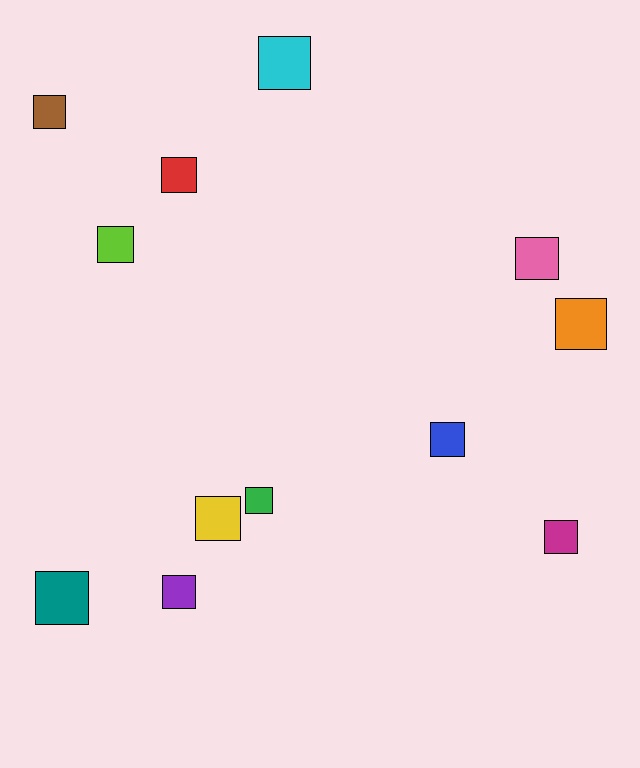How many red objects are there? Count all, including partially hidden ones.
There is 1 red object.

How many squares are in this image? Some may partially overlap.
There are 12 squares.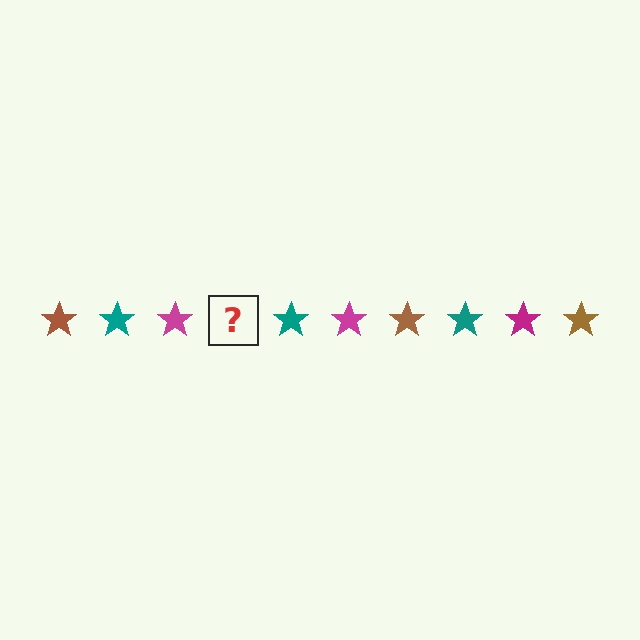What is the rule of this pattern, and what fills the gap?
The rule is that the pattern cycles through brown, teal, magenta stars. The gap should be filled with a brown star.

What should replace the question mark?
The question mark should be replaced with a brown star.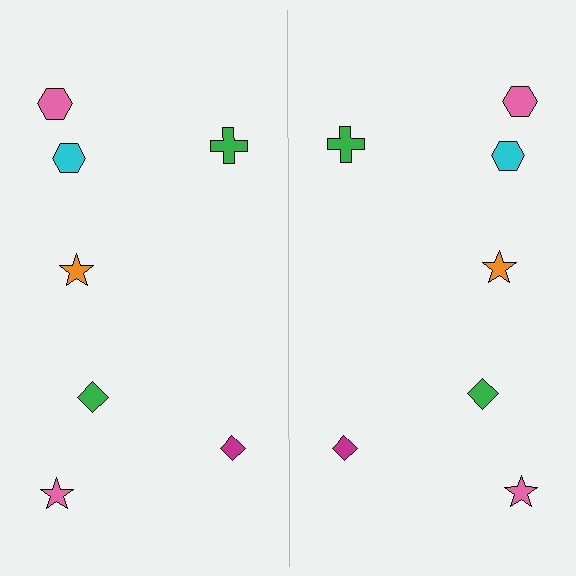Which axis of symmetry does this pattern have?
The pattern has a vertical axis of symmetry running through the center of the image.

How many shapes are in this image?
There are 14 shapes in this image.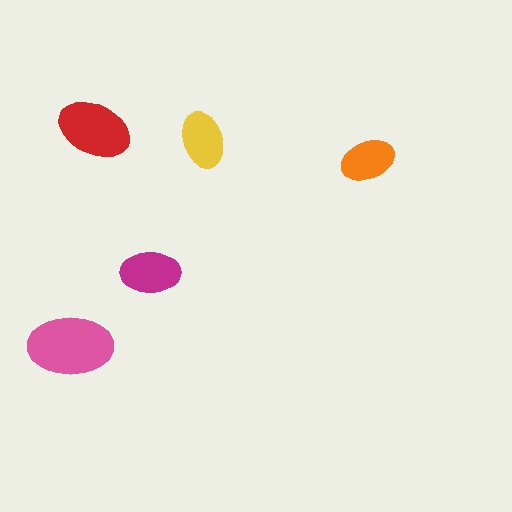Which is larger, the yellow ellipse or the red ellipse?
The red one.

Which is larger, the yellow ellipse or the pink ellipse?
The pink one.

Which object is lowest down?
The pink ellipse is bottommost.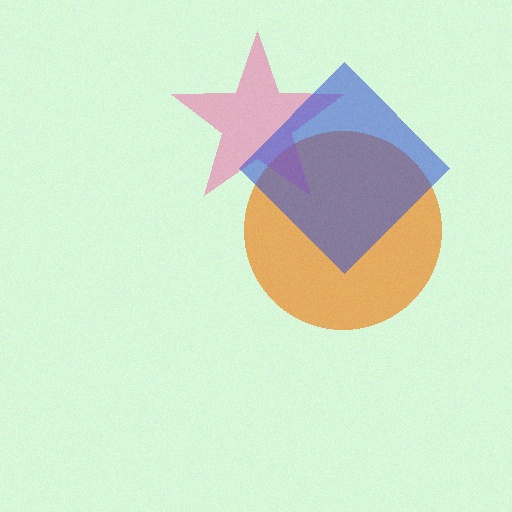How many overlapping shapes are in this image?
There are 3 overlapping shapes in the image.